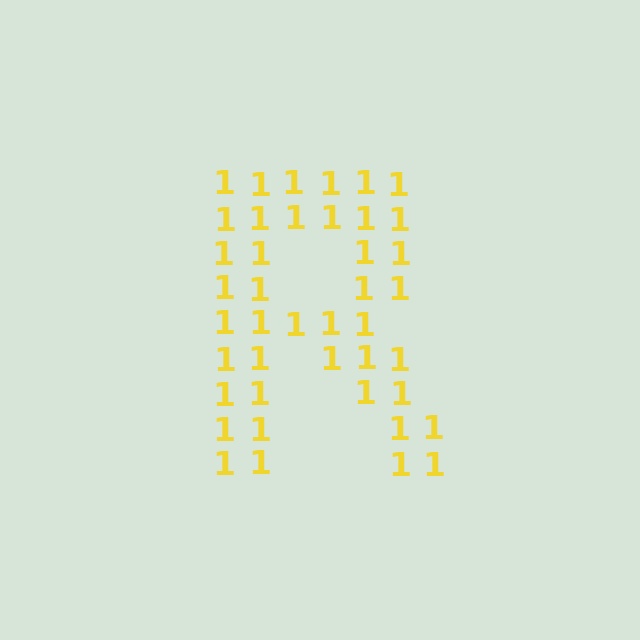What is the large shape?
The large shape is the letter R.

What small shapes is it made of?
It is made of small digit 1's.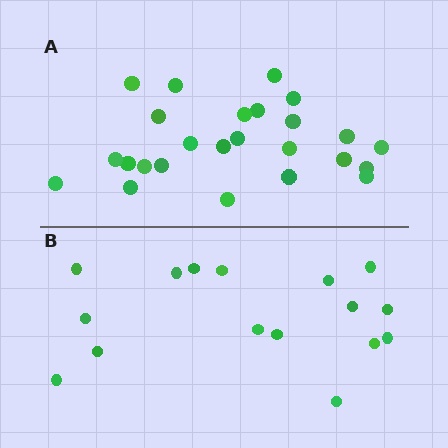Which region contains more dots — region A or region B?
Region A (the top region) has more dots.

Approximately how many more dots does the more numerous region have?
Region A has roughly 8 or so more dots than region B.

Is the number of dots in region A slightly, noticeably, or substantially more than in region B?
Region A has substantially more. The ratio is roughly 1.6 to 1.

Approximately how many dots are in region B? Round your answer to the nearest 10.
About 20 dots. (The exact count is 16, which rounds to 20.)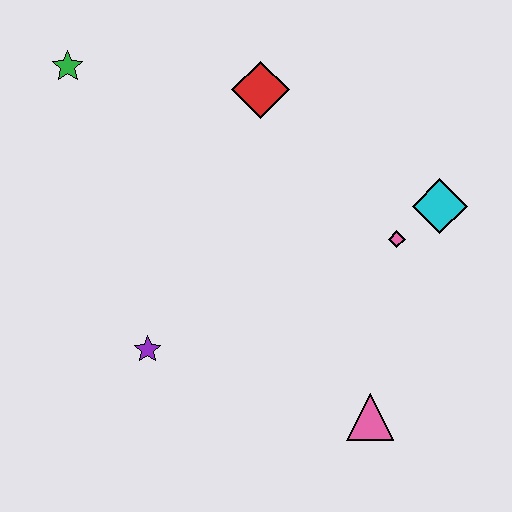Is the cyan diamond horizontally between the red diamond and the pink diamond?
No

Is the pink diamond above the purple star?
Yes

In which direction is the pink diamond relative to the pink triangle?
The pink diamond is above the pink triangle.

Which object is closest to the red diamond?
The green star is closest to the red diamond.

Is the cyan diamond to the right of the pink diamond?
Yes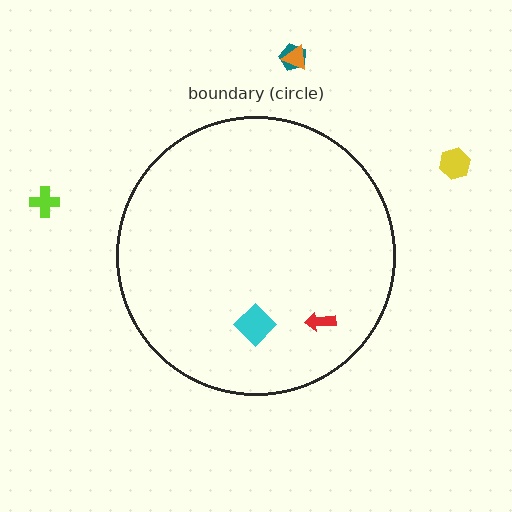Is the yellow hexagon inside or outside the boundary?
Outside.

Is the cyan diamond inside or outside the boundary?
Inside.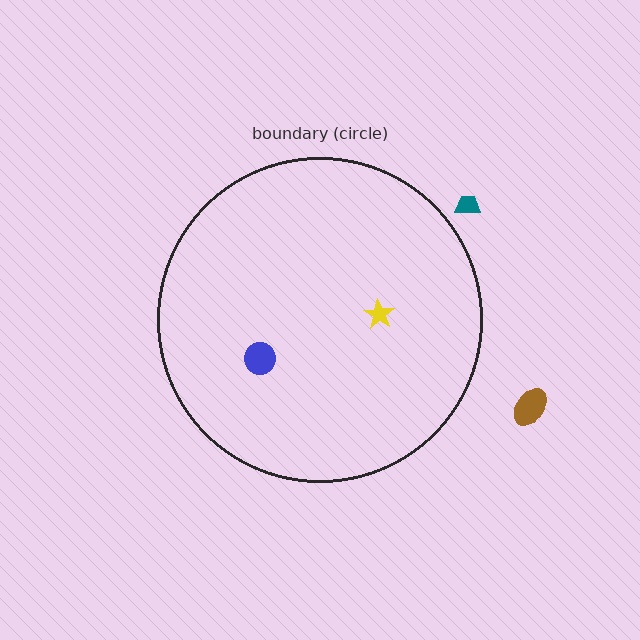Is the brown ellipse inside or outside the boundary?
Outside.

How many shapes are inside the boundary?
2 inside, 2 outside.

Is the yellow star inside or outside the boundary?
Inside.